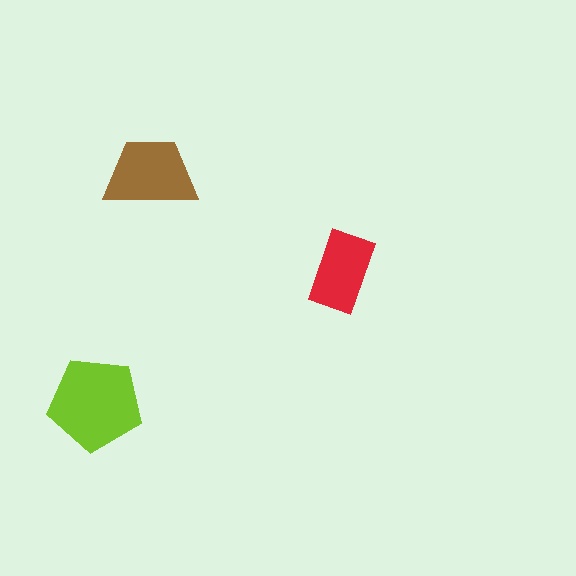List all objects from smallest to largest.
The red rectangle, the brown trapezoid, the lime pentagon.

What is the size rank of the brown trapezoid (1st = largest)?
2nd.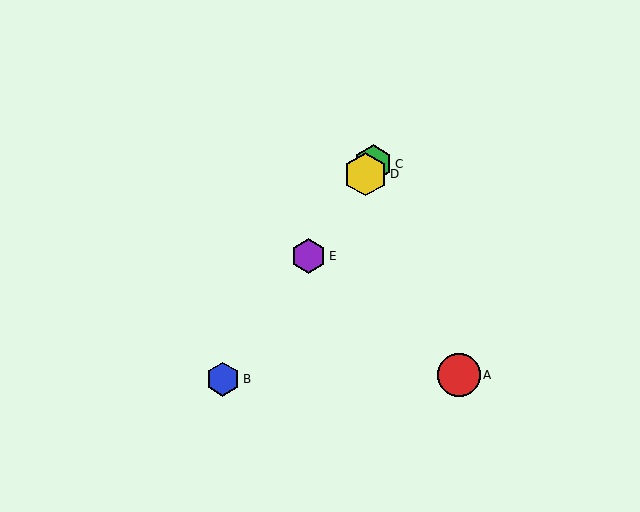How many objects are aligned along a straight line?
4 objects (B, C, D, E) are aligned along a straight line.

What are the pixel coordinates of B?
Object B is at (223, 379).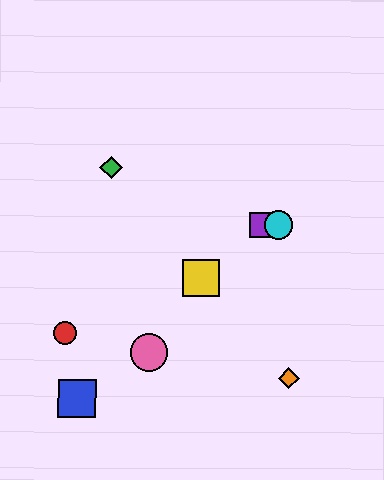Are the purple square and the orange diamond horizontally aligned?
No, the purple square is at y≈225 and the orange diamond is at y≈379.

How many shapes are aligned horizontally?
2 shapes (the purple square, the cyan circle) are aligned horizontally.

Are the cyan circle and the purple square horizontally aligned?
Yes, both are at y≈225.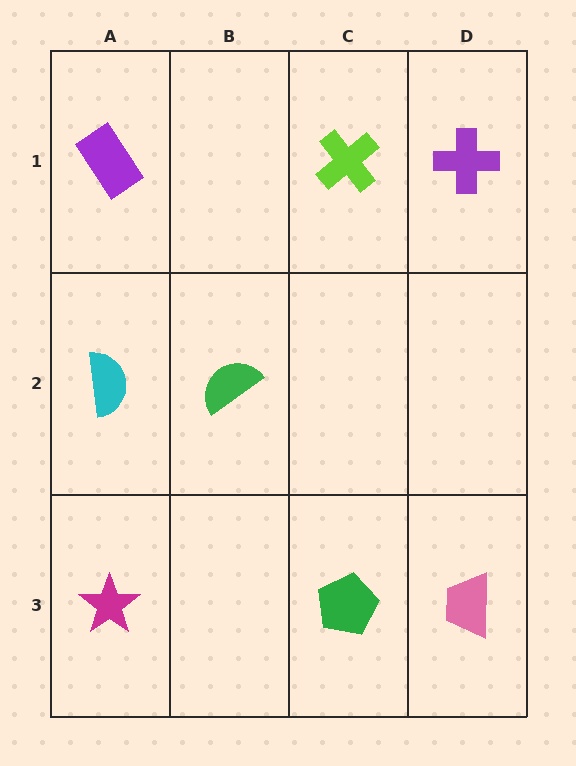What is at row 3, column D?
A pink trapezoid.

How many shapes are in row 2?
2 shapes.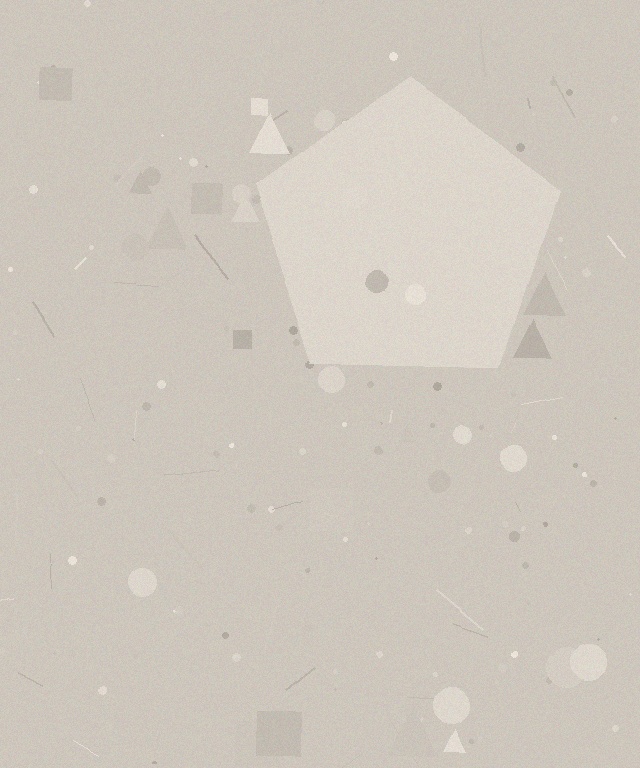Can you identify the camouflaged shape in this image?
The camouflaged shape is a pentagon.